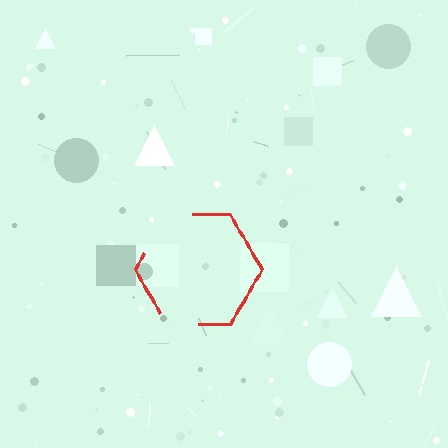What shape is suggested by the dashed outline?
The dashed outline suggests a hexagon.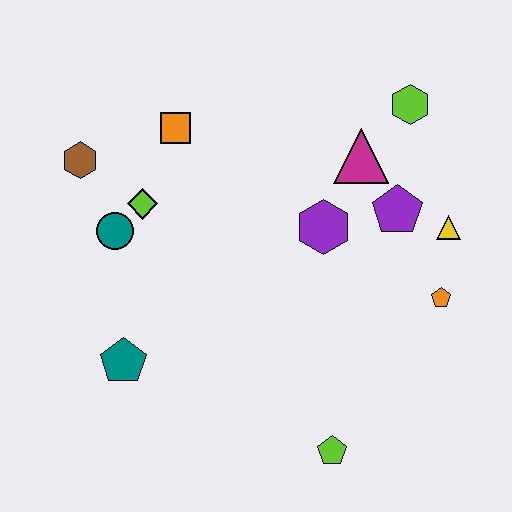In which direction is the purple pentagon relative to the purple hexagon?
The purple pentagon is to the right of the purple hexagon.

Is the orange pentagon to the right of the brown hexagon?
Yes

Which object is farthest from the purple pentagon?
The brown hexagon is farthest from the purple pentagon.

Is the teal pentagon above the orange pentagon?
No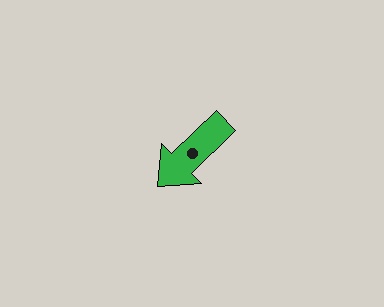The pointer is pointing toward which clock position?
Roughly 8 o'clock.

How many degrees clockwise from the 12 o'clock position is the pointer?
Approximately 226 degrees.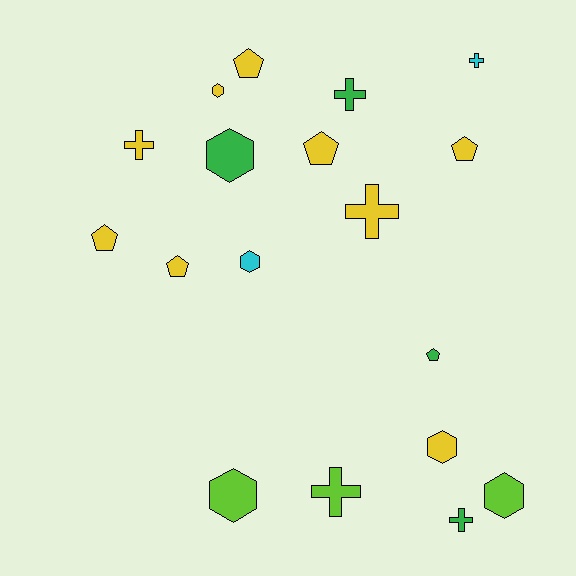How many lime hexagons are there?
There are 2 lime hexagons.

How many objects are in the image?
There are 18 objects.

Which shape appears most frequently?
Pentagon, with 6 objects.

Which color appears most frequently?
Yellow, with 9 objects.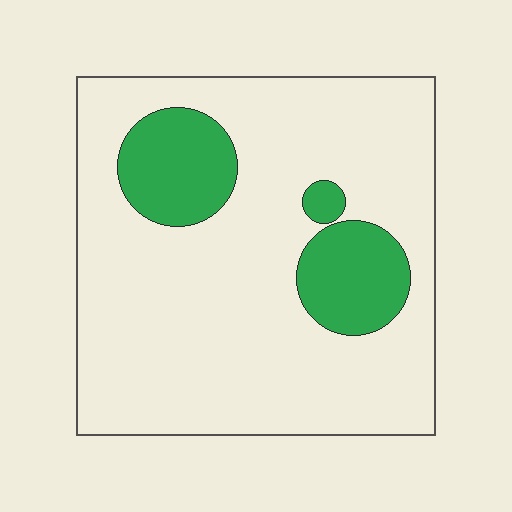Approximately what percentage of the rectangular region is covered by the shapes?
Approximately 20%.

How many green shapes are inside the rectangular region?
3.